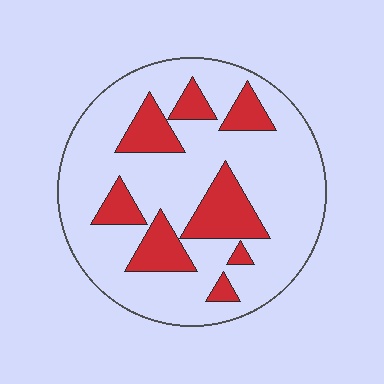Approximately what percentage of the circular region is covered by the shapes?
Approximately 25%.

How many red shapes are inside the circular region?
8.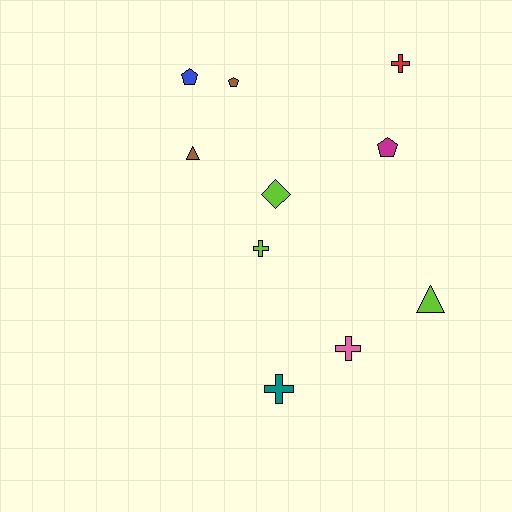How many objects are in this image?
There are 10 objects.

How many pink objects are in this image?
There is 1 pink object.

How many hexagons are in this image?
There are no hexagons.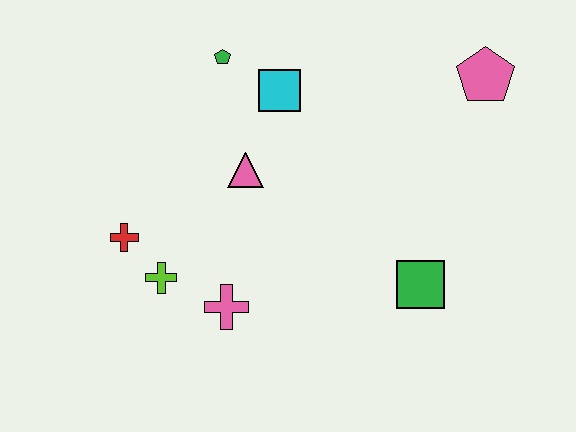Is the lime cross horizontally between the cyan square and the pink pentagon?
No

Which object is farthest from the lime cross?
The pink pentagon is farthest from the lime cross.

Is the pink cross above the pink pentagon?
No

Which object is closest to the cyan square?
The green pentagon is closest to the cyan square.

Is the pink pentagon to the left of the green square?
No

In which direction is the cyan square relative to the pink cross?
The cyan square is above the pink cross.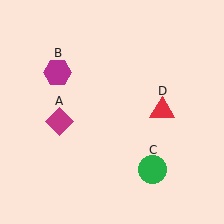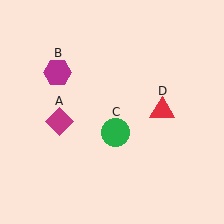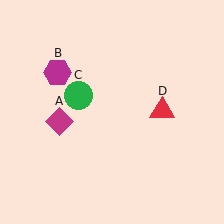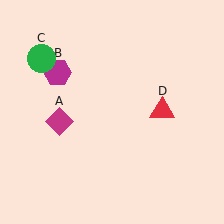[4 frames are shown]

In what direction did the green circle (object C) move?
The green circle (object C) moved up and to the left.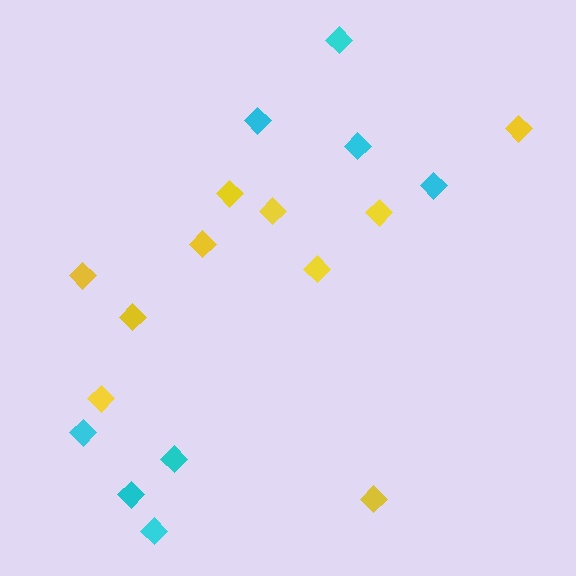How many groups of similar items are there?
There are 2 groups: one group of yellow diamonds (10) and one group of cyan diamonds (8).